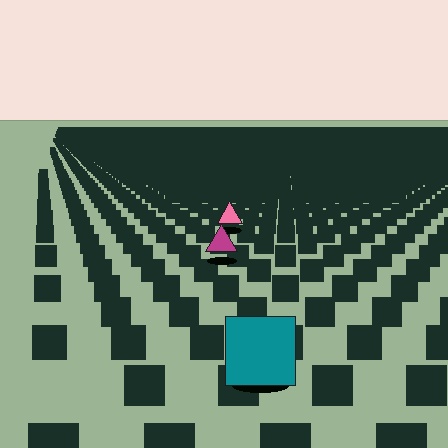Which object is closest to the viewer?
The teal square is closest. The texture marks near it are larger and more spread out.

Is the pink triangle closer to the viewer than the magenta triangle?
No. The magenta triangle is closer — you can tell from the texture gradient: the ground texture is coarser near it.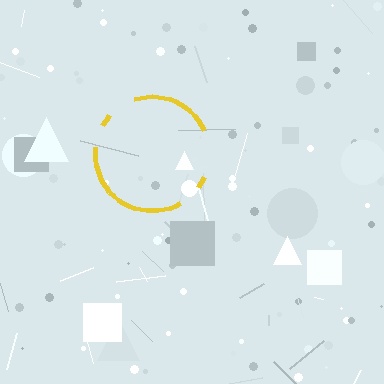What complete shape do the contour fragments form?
The contour fragments form a circle.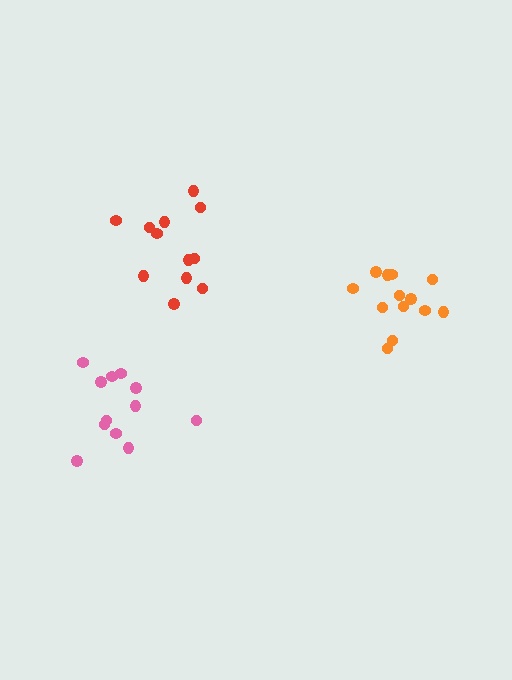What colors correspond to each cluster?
The clusters are colored: orange, red, pink.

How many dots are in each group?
Group 1: 13 dots, Group 2: 12 dots, Group 3: 12 dots (37 total).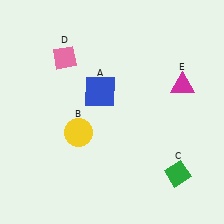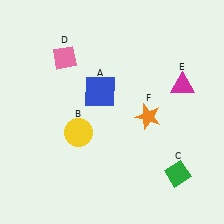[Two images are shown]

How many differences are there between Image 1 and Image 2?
There is 1 difference between the two images.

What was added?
An orange star (F) was added in Image 2.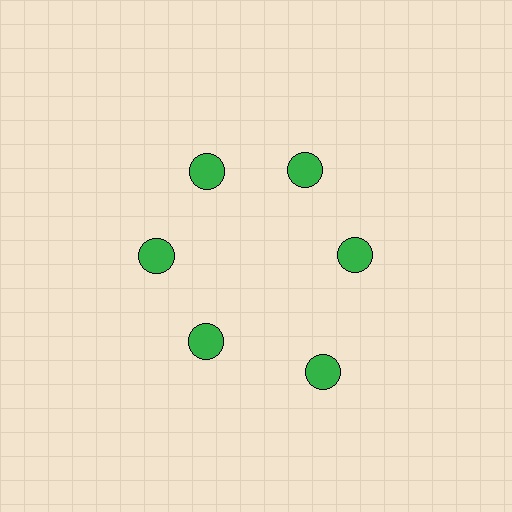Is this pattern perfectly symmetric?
No. The 6 green circles are arranged in a ring, but one element near the 5 o'clock position is pushed outward from the center, breaking the 6-fold rotational symmetry.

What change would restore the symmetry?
The symmetry would be restored by moving it inward, back onto the ring so that all 6 circles sit at equal angles and equal distance from the center.